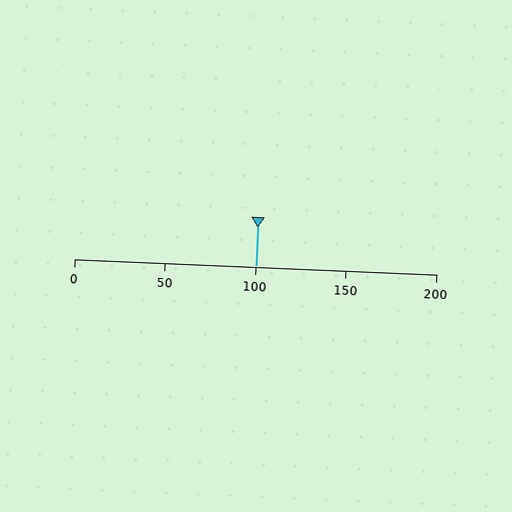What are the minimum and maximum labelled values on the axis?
The axis runs from 0 to 200.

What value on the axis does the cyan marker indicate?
The marker indicates approximately 100.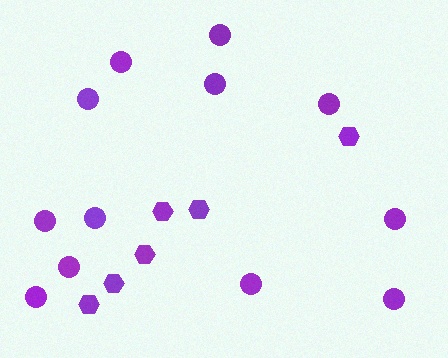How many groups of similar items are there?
There are 2 groups: one group of hexagons (6) and one group of circles (12).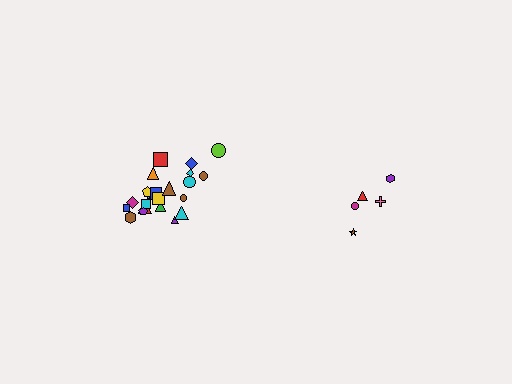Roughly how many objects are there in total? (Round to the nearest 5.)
Roughly 25 objects in total.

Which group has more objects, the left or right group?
The left group.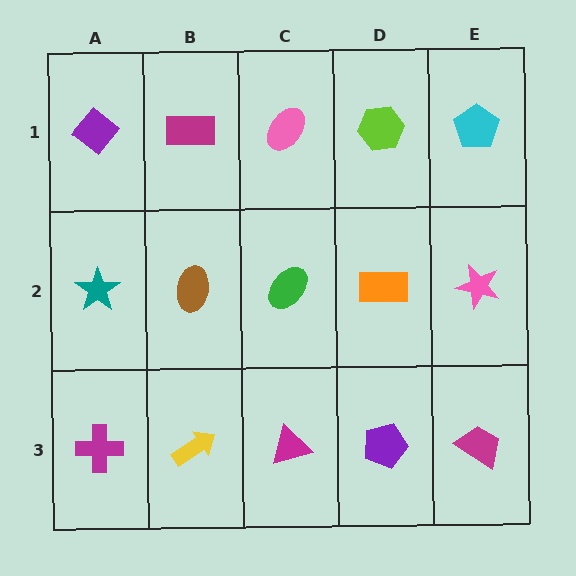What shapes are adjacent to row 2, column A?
A purple diamond (row 1, column A), a magenta cross (row 3, column A), a brown ellipse (row 2, column B).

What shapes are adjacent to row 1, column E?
A pink star (row 2, column E), a lime hexagon (row 1, column D).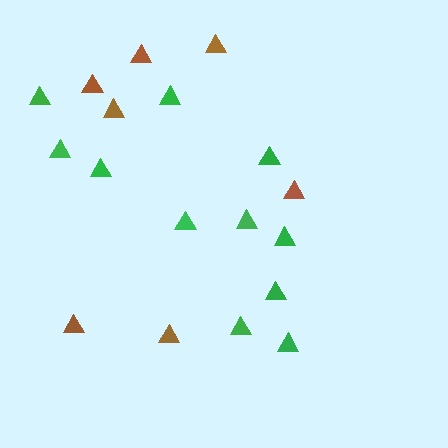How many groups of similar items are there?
There are 2 groups: one group of brown triangles (7) and one group of green triangles (11).